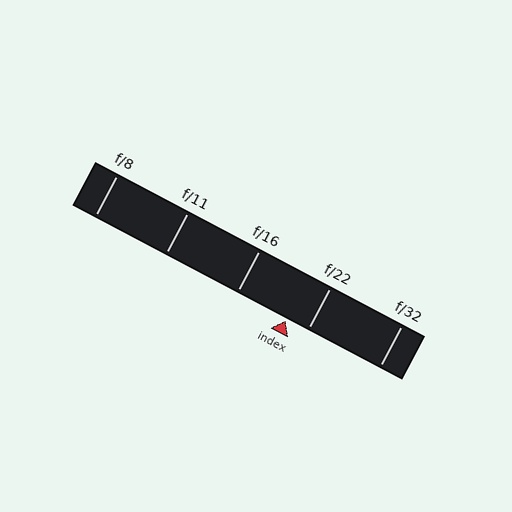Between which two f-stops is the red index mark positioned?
The index mark is between f/16 and f/22.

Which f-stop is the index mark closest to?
The index mark is closest to f/22.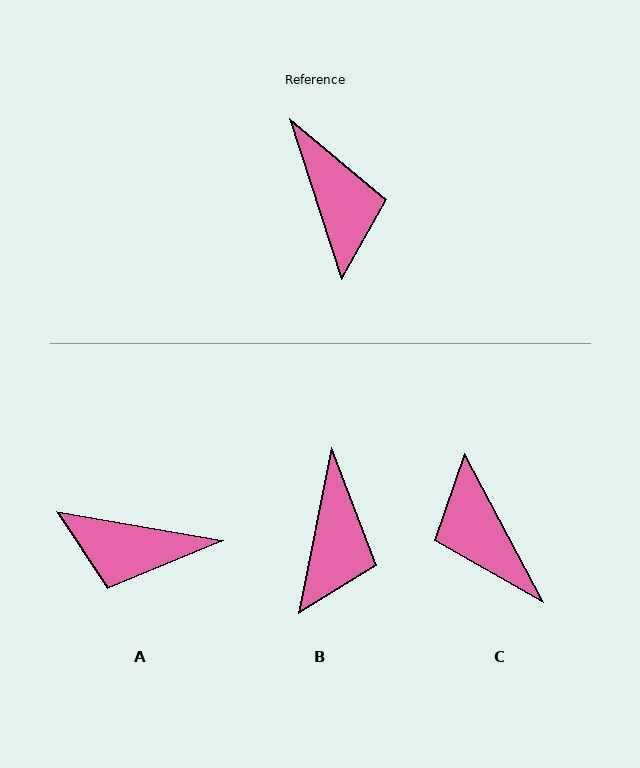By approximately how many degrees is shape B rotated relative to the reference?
Approximately 29 degrees clockwise.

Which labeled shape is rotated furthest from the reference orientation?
C, about 170 degrees away.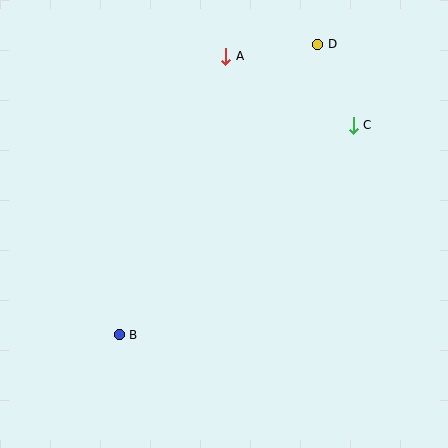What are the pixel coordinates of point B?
Point B is at (119, 335).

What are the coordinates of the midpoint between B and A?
The midpoint between B and A is at (173, 195).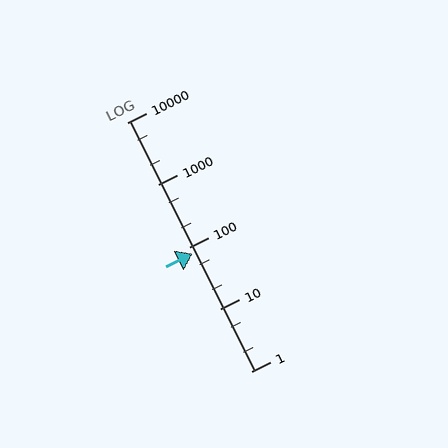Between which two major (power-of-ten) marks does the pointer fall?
The pointer is between 10 and 100.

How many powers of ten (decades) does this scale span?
The scale spans 4 decades, from 1 to 10000.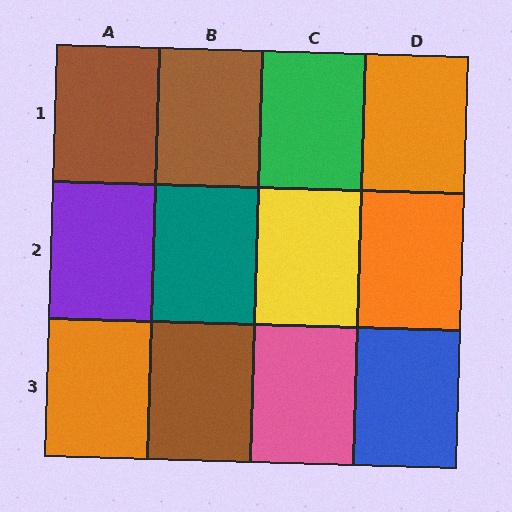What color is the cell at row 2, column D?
Orange.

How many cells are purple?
1 cell is purple.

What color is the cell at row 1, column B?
Brown.